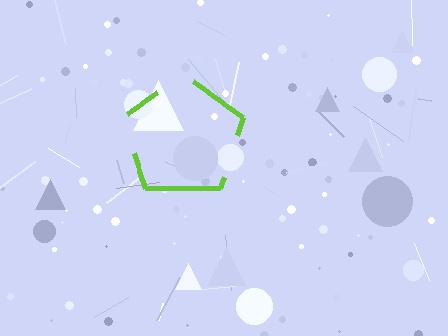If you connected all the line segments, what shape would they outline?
They would outline a pentagon.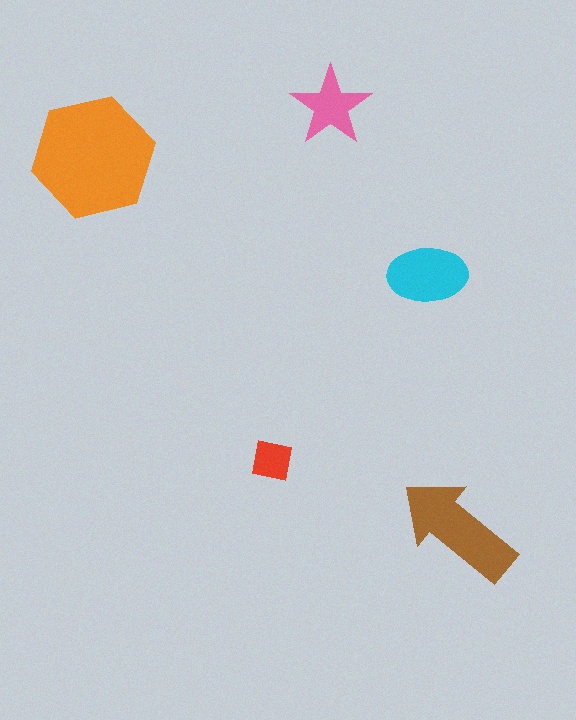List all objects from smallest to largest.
The red square, the pink star, the cyan ellipse, the brown arrow, the orange hexagon.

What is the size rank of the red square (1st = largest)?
5th.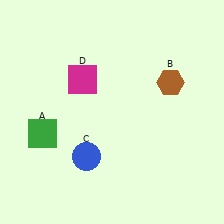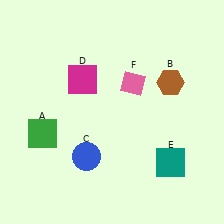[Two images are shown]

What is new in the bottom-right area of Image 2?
A teal square (E) was added in the bottom-right area of Image 2.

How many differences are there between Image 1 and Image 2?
There are 2 differences between the two images.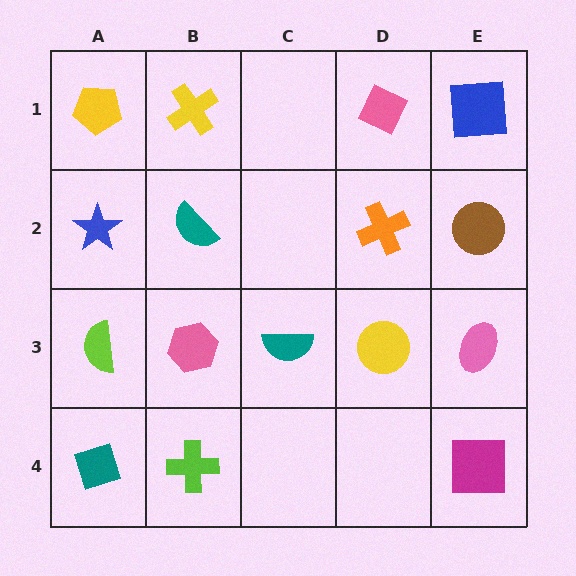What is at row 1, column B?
A yellow cross.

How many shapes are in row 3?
5 shapes.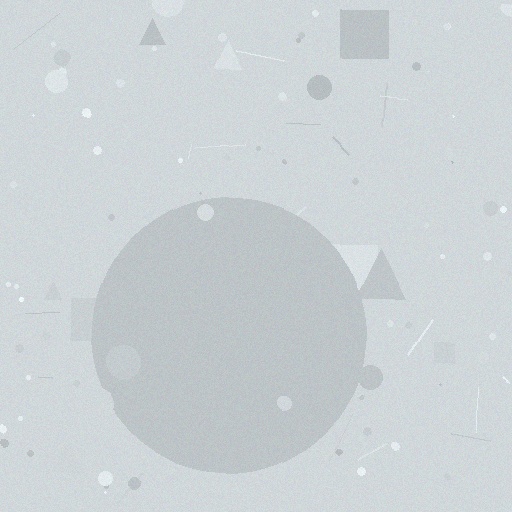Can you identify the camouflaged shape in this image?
The camouflaged shape is a circle.